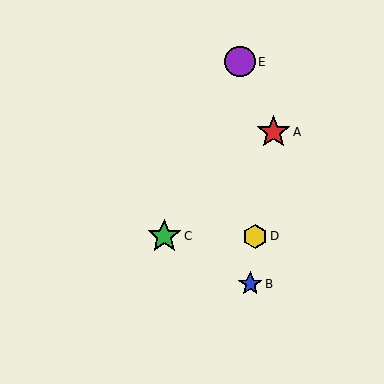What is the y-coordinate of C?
Object C is at y≈236.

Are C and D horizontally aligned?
Yes, both are at y≈236.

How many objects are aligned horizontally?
2 objects (C, D) are aligned horizontally.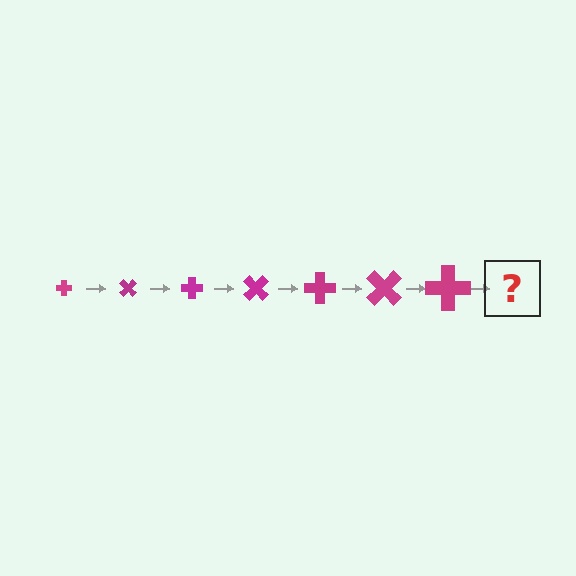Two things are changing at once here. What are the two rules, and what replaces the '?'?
The two rules are that the cross grows larger each step and it rotates 45 degrees each step. The '?' should be a cross, larger than the previous one and rotated 315 degrees from the start.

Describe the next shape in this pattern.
It should be a cross, larger than the previous one and rotated 315 degrees from the start.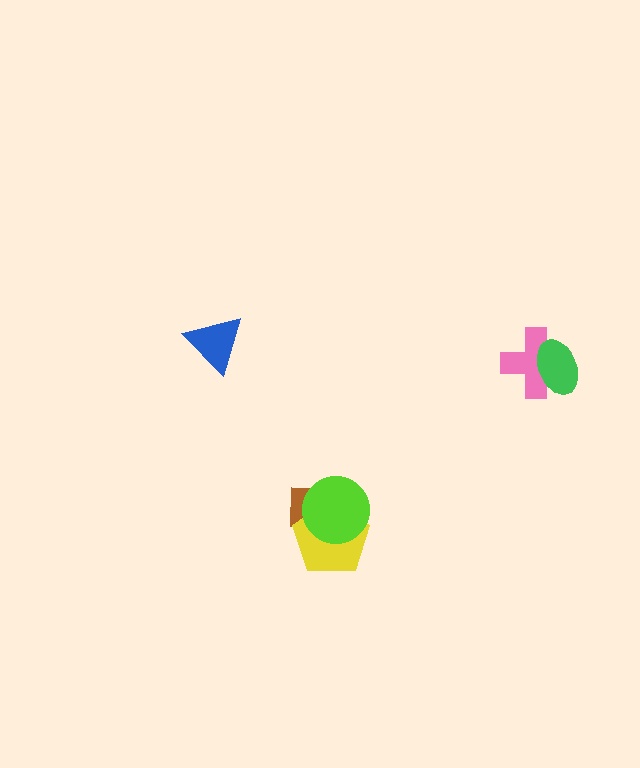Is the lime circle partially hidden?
No, no other shape covers it.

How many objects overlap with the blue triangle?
0 objects overlap with the blue triangle.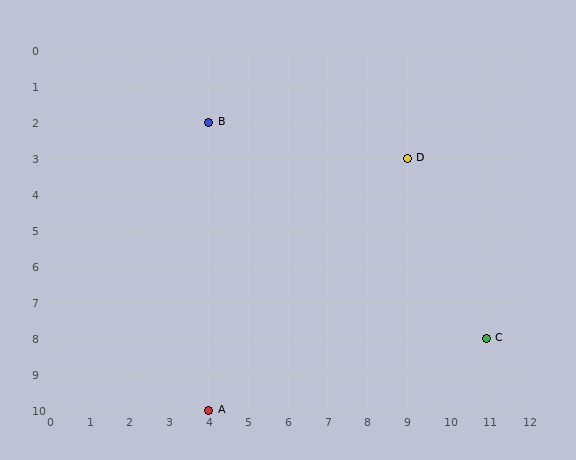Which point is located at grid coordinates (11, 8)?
Point C is at (11, 8).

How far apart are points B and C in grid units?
Points B and C are 7 columns and 6 rows apart (about 9.2 grid units diagonally).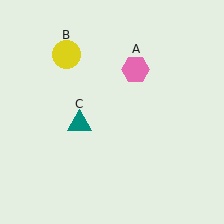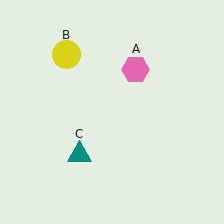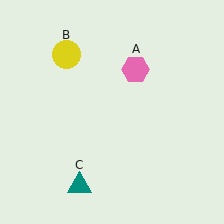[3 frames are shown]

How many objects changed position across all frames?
1 object changed position: teal triangle (object C).